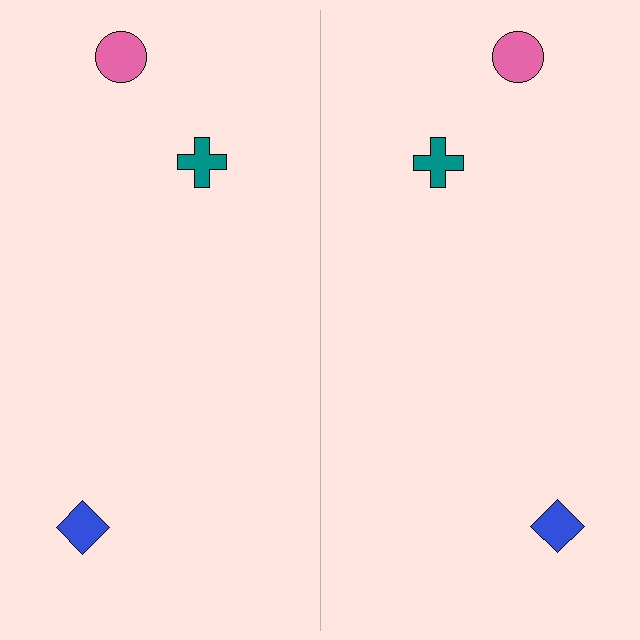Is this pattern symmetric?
Yes, this pattern has bilateral (reflection) symmetry.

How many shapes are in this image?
There are 6 shapes in this image.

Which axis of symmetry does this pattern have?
The pattern has a vertical axis of symmetry running through the center of the image.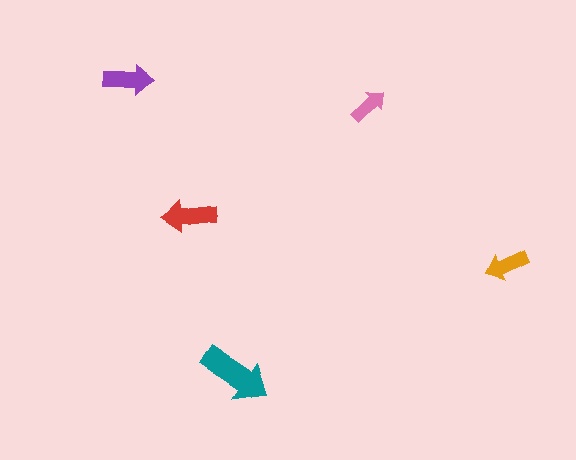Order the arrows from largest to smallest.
the teal one, the red one, the purple one, the orange one, the pink one.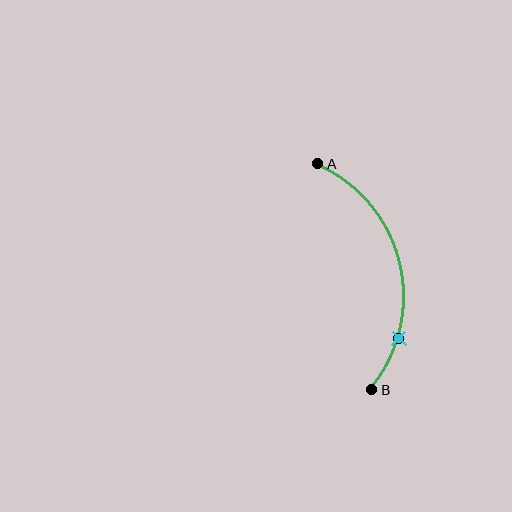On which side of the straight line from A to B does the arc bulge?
The arc bulges to the right of the straight line connecting A and B.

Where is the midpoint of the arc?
The arc midpoint is the point on the curve farthest from the straight line joining A and B. It sits to the right of that line.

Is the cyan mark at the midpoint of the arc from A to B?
No. The cyan mark lies on the arc but is closer to endpoint B. The arc midpoint would be at the point on the curve equidistant along the arc from both A and B.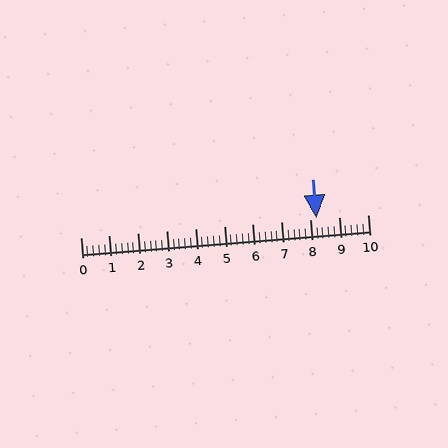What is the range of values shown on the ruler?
The ruler shows values from 0 to 10.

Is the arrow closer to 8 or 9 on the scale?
The arrow is closer to 8.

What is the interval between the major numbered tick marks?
The major tick marks are spaced 1 units apart.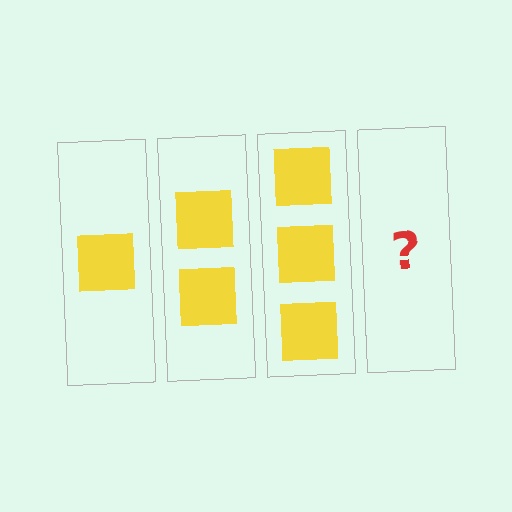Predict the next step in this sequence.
The next step is 4 squares.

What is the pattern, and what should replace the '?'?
The pattern is that each step adds one more square. The '?' should be 4 squares.